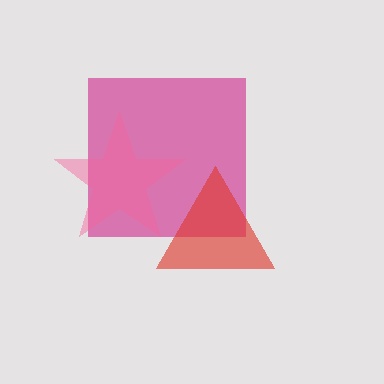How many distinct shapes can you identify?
There are 3 distinct shapes: a magenta square, a pink star, a red triangle.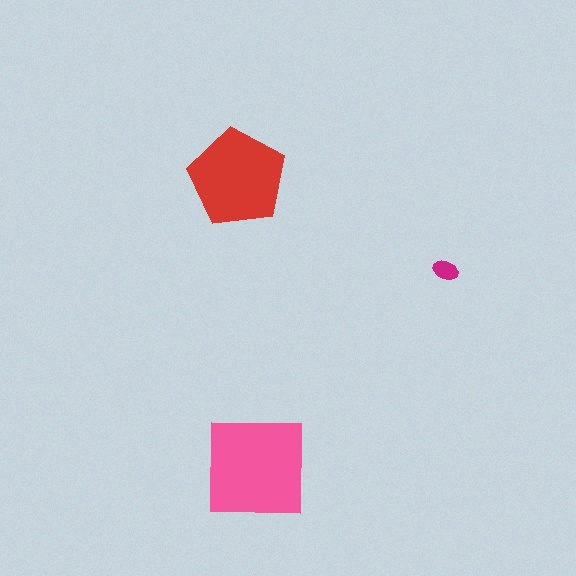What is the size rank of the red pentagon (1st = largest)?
2nd.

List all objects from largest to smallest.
The pink square, the red pentagon, the magenta ellipse.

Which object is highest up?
The red pentagon is topmost.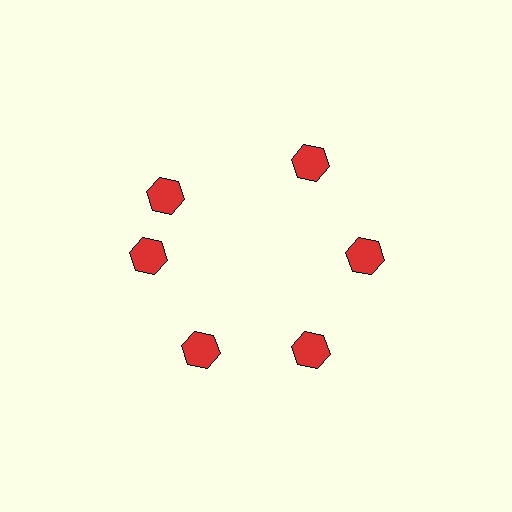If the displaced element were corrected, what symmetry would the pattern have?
It would have 6-fold rotational symmetry — the pattern would map onto itself every 60 degrees.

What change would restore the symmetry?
The symmetry would be restored by rotating it back into even spacing with its neighbors so that all 6 hexagons sit at equal angles and equal distance from the center.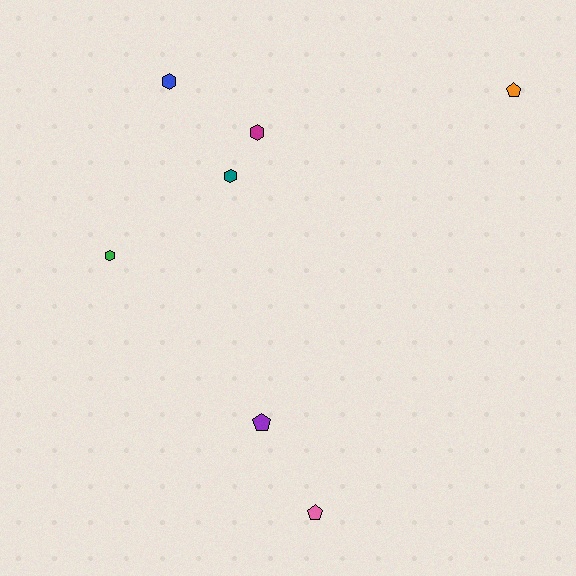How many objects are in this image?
There are 7 objects.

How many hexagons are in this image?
There are 4 hexagons.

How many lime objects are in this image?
There are no lime objects.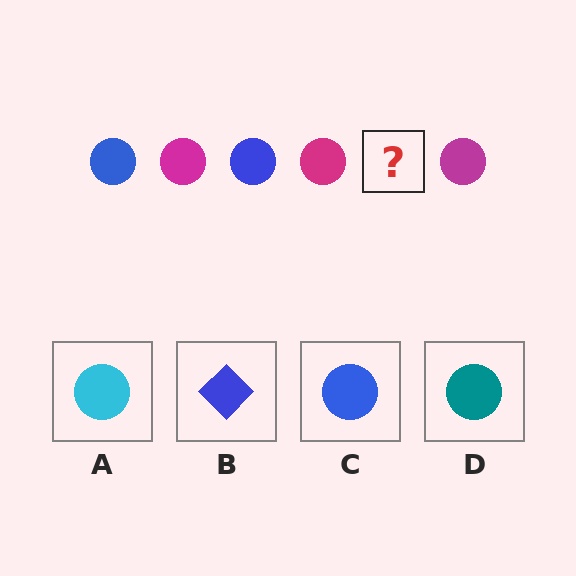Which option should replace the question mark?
Option C.